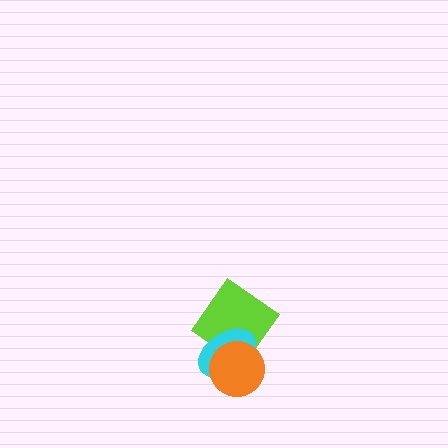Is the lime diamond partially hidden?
Yes, it is partially covered by another shape.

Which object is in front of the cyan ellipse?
The orange circle is in front of the cyan ellipse.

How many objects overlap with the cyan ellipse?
2 objects overlap with the cyan ellipse.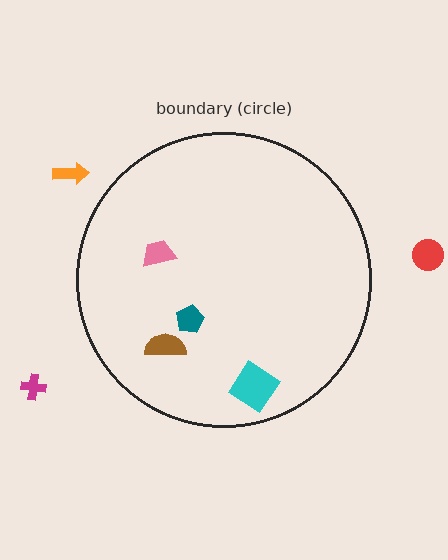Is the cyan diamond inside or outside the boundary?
Inside.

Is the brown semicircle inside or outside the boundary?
Inside.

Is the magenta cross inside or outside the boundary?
Outside.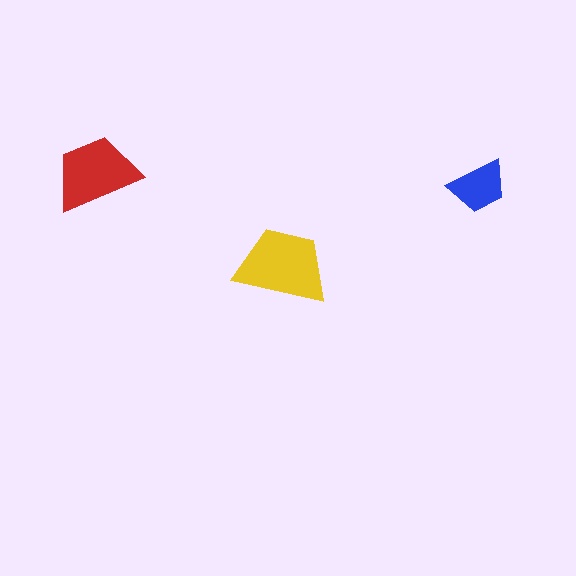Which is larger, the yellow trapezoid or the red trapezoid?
The yellow one.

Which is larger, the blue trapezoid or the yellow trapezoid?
The yellow one.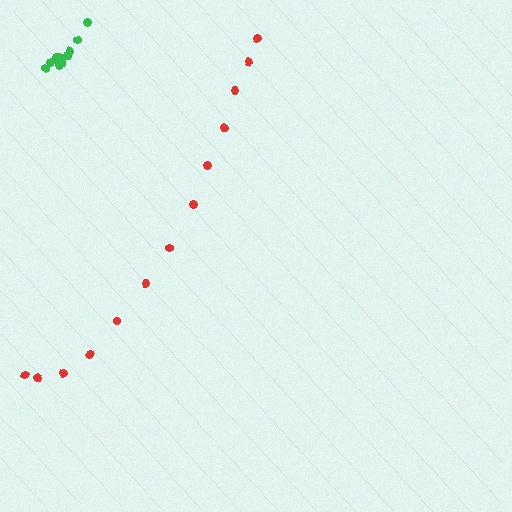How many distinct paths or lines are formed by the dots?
There are 2 distinct paths.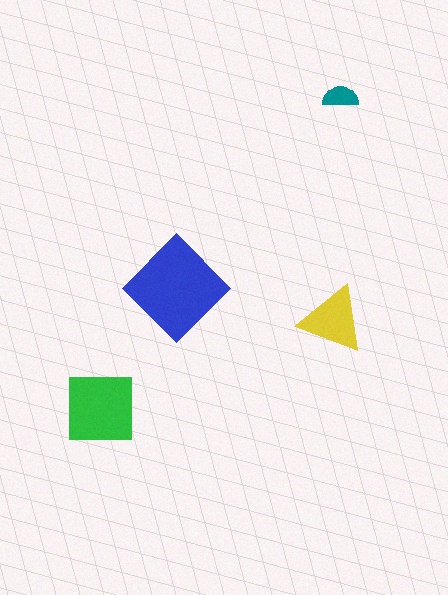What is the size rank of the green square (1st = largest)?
2nd.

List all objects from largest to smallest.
The blue diamond, the green square, the yellow triangle, the teal semicircle.